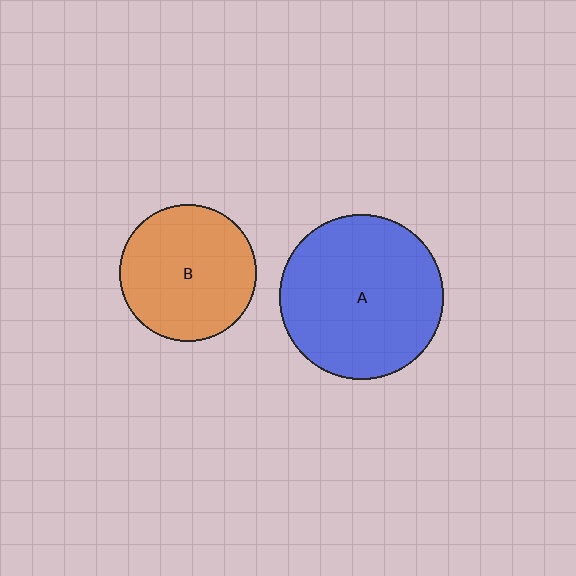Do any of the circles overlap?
No, none of the circles overlap.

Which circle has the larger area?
Circle A (blue).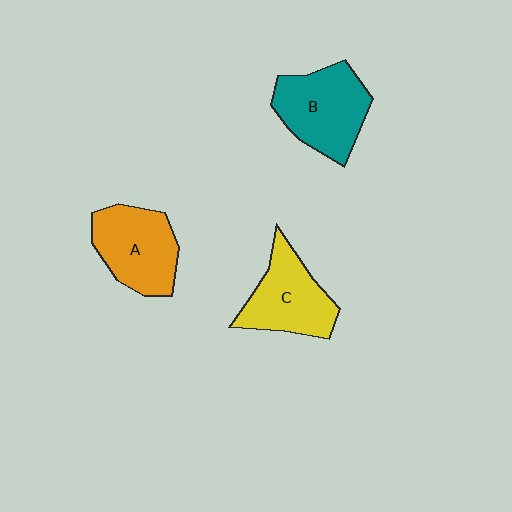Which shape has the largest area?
Shape B (teal).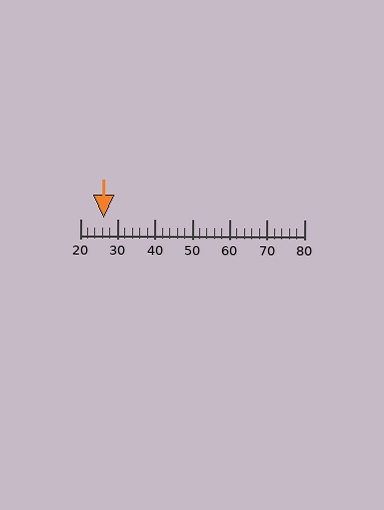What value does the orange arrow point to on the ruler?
The orange arrow points to approximately 26.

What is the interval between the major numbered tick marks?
The major tick marks are spaced 10 units apart.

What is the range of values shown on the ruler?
The ruler shows values from 20 to 80.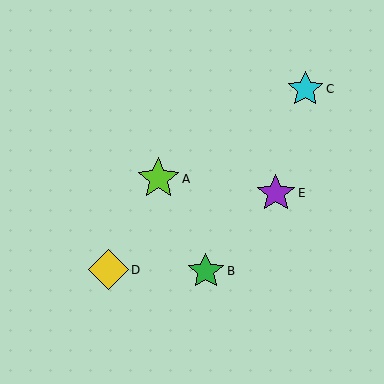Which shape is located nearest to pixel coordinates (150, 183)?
The lime star (labeled A) at (158, 179) is nearest to that location.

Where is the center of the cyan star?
The center of the cyan star is at (305, 89).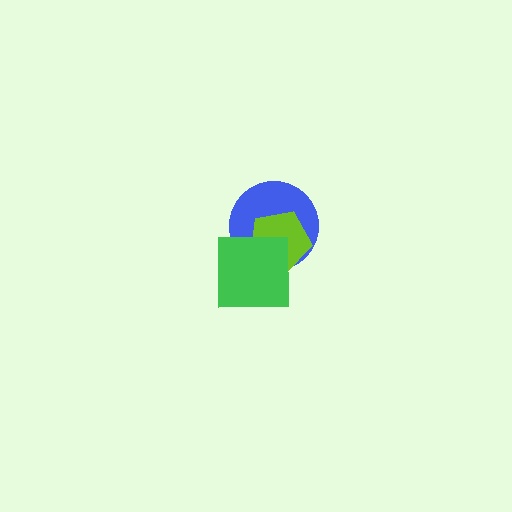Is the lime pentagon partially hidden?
Yes, it is partially covered by another shape.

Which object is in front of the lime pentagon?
The green square is in front of the lime pentagon.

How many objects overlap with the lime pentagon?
2 objects overlap with the lime pentagon.